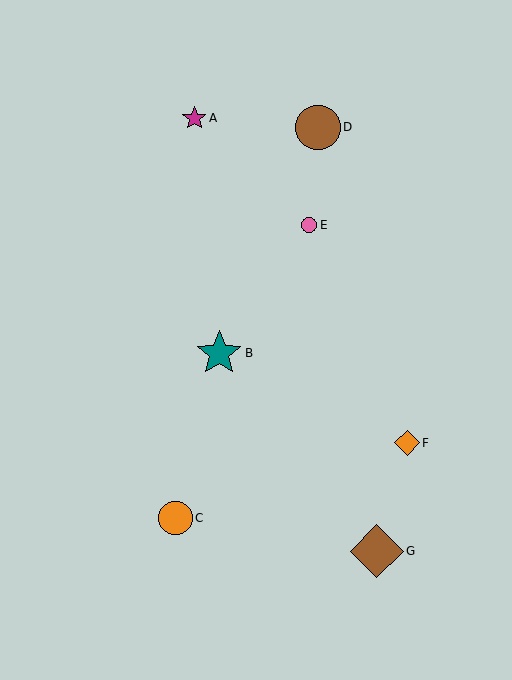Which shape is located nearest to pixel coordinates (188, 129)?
The magenta star (labeled A) at (194, 118) is nearest to that location.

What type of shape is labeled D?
Shape D is a brown circle.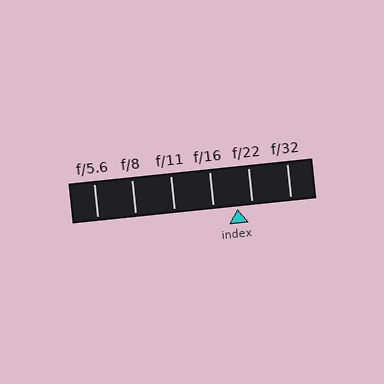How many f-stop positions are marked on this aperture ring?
There are 6 f-stop positions marked.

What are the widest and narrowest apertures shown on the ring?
The widest aperture shown is f/5.6 and the narrowest is f/32.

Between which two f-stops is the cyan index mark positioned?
The index mark is between f/16 and f/22.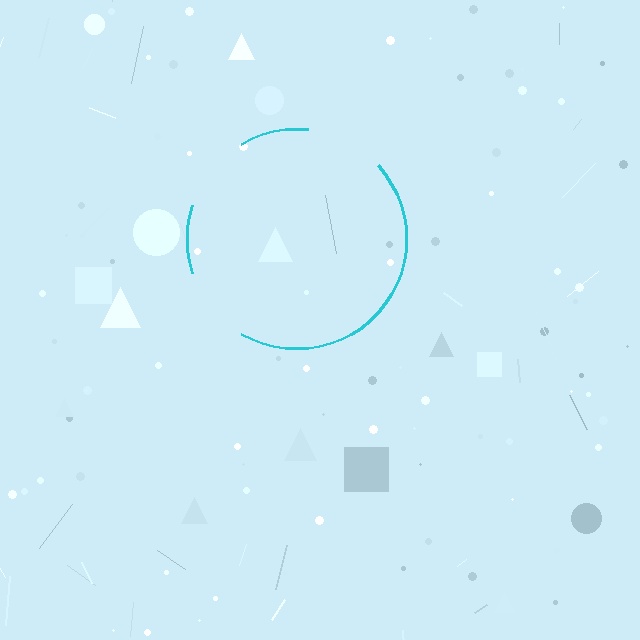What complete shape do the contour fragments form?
The contour fragments form a circle.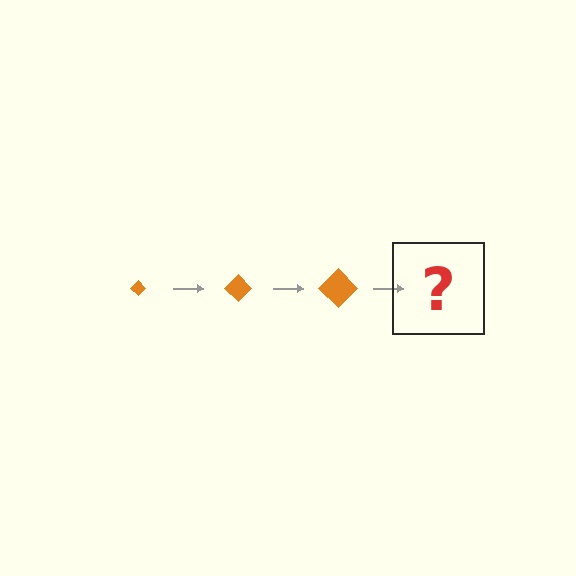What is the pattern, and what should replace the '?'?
The pattern is that the diamond gets progressively larger each step. The '?' should be an orange diamond, larger than the previous one.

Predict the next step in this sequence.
The next step is an orange diamond, larger than the previous one.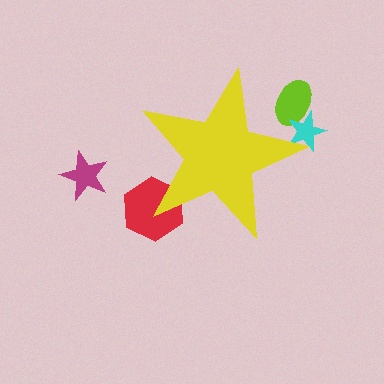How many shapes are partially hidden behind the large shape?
3 shapes are partially hidden.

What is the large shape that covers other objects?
A yellow star.